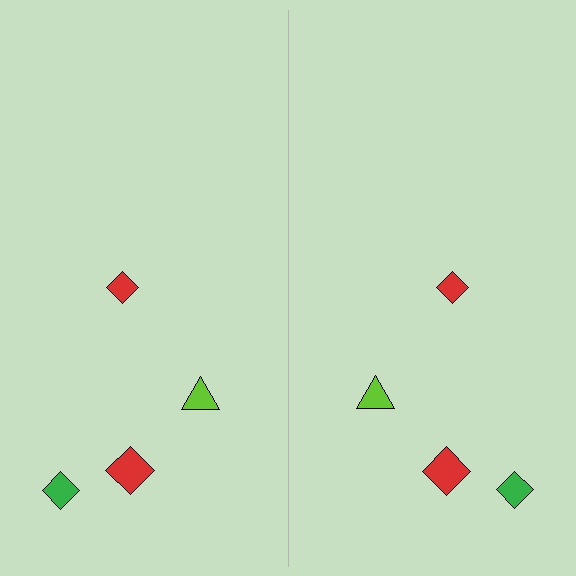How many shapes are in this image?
There are 8 shapes in this image.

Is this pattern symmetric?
Yes, this pattern has bilateral (reflection) symmetry.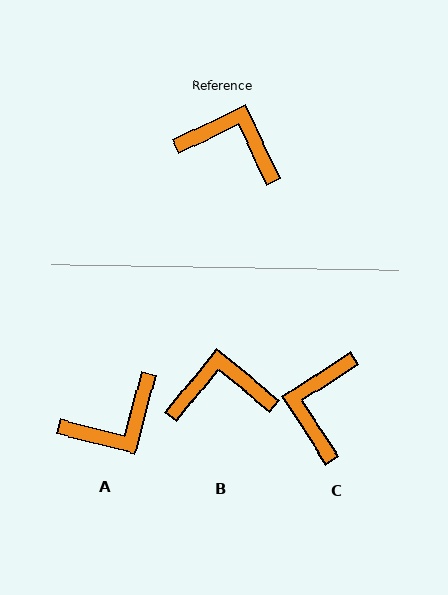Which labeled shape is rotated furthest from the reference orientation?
A, about 130 degrees away.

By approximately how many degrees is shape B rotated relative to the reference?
Approximately 26 degrees counter-clockwise.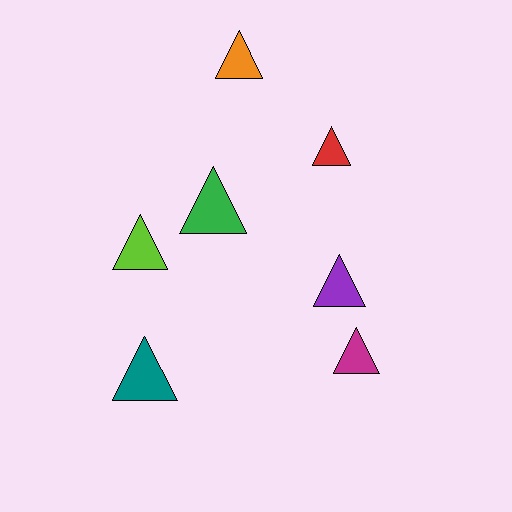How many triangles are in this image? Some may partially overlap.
There are 7 triangles.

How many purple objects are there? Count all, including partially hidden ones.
There is 1 purple object.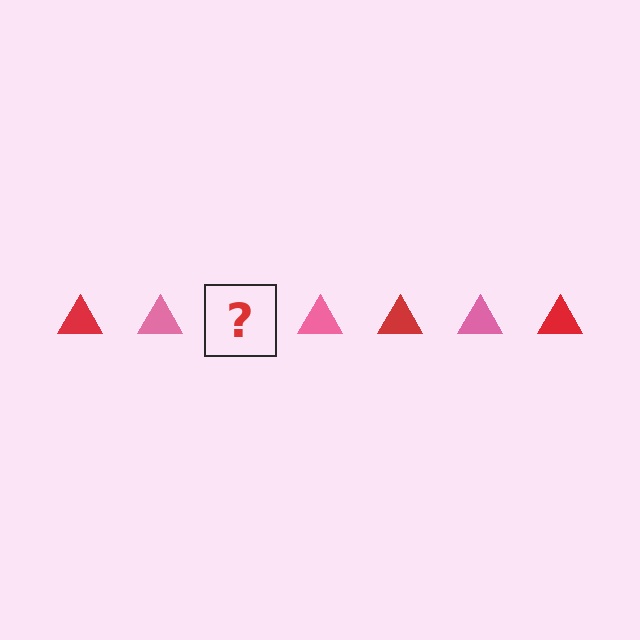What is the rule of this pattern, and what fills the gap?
The rule is that the pattern cycles through red, pink triangles. The gap should be filled with a red triangle.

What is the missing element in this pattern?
The missing element is a red triangle.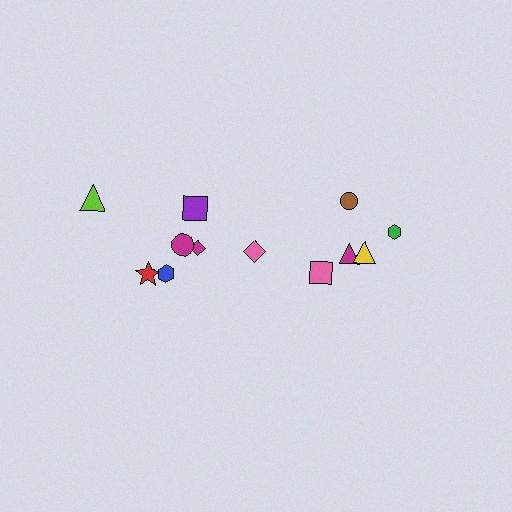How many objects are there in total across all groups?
There are 12 objects.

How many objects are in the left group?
There are 7 objects.